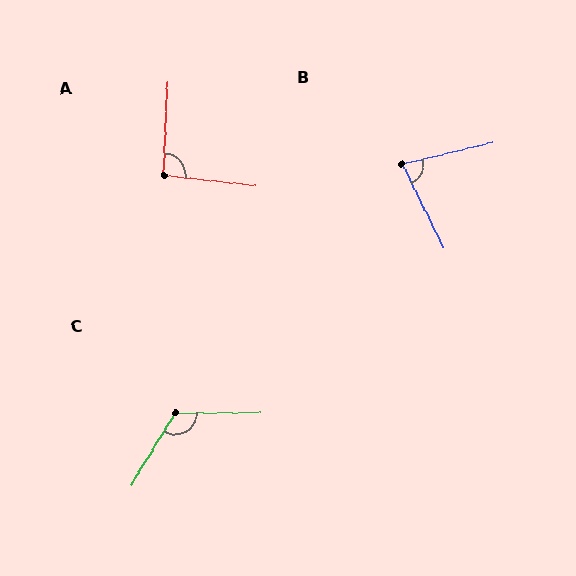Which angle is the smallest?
B, at approximately 77 degrees.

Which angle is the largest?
C, at approximately 122 degrees.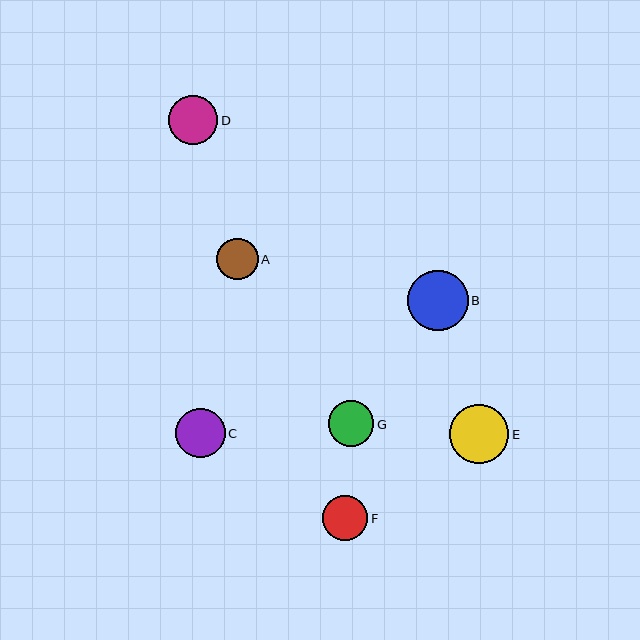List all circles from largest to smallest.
From largest to smallest: B, E, C, D, G, F, A.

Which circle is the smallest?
Circle A is the smallest with a size of approximately 41 pixels.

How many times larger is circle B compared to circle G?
Circle B is approximately 1.3 times the size of circle G.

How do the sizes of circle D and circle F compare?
Circle D and circle F are approximately the same size.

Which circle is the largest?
Circle B is the largest with a size of approximately 61 pixels.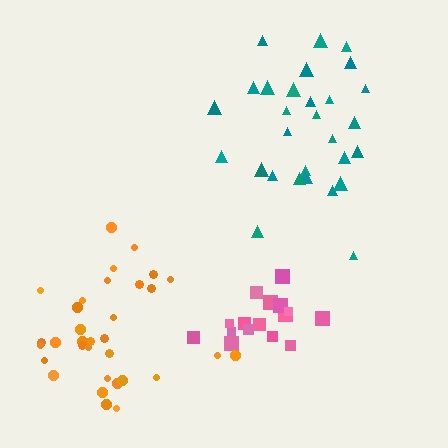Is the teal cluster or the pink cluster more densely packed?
Pink.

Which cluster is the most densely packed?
Pink.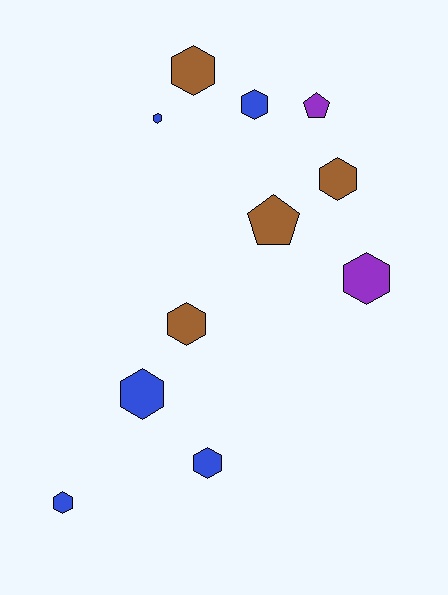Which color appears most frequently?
Blue, with 5 objects.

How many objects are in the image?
There are 11 objects.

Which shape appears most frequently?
Hexagon, with 9 objects.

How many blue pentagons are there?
There are no blue pentagons.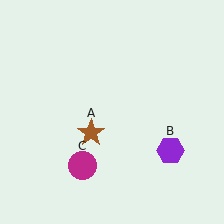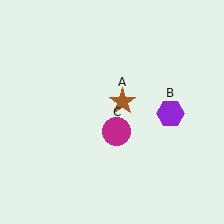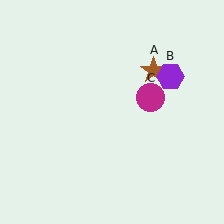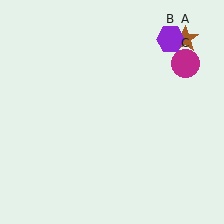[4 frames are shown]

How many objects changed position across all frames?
3 objects changed position: brown star (object A), purple hexagon (object B), magenta circle (object C).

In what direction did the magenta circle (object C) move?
The magenta circle (object C) moved up and to the right.